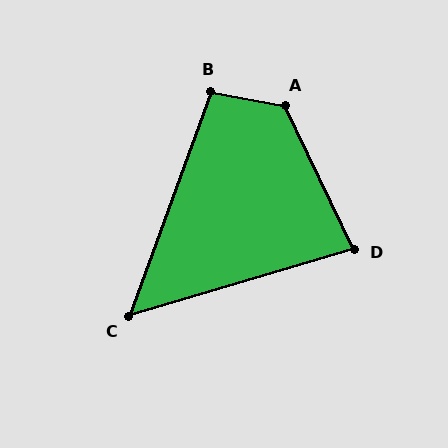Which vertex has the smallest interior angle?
C, at approximately 53 degrees.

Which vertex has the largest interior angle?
A, at approximately 127 degrees.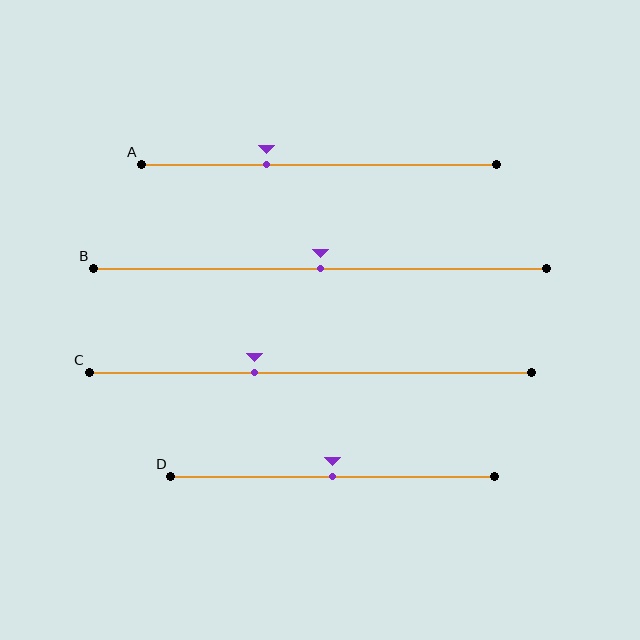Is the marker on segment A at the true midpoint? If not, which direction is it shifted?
No, the marker on segment A is shifted to the left by about 15% of the segment length.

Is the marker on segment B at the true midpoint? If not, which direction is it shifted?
Yes, the marker on segment B is at the true midpoint.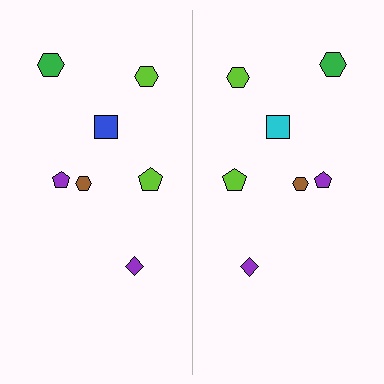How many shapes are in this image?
There are 14 shapes in this image.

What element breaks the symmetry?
The cyan square on the right side breaks the symmetry — its mirror counterpart is blue.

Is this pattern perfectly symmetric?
No, the pattern is not perfectly symmetric. The cyan square on the right side breaks the symmetry — its mirror counterpart is blue.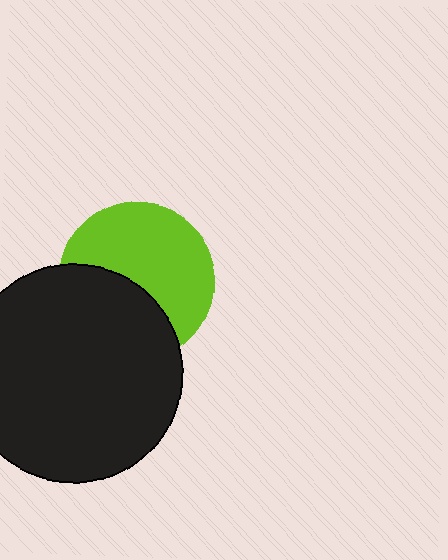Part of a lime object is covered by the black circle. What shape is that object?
It is a circle.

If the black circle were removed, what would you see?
You would see the complete lime circle.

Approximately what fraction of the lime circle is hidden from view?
Roughly 41% of the lime circle is hidden behind the black circle.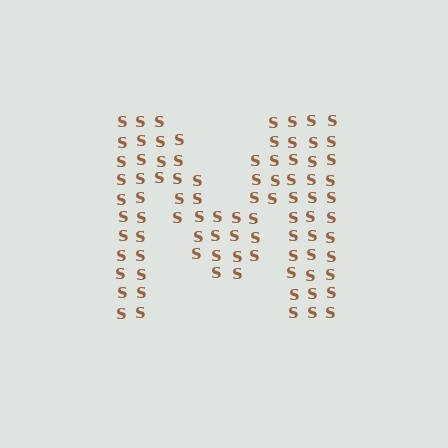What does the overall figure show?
The overall figure shows the letter M.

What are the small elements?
The small elements are letter S's.